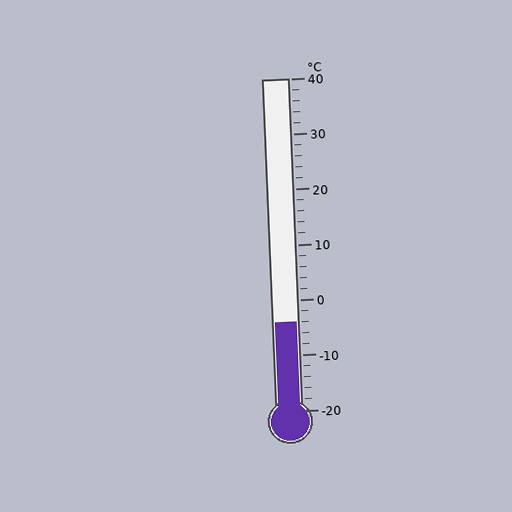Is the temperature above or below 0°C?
The temperature is below 0°C.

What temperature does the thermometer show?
The thermometer shows approximately -4°C.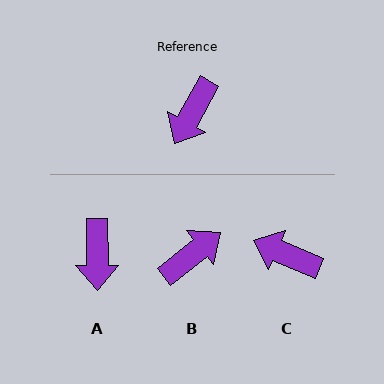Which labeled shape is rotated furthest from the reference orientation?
B, about 158 degrees away.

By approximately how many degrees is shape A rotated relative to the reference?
Approximately 29 degrees counter-clockwise.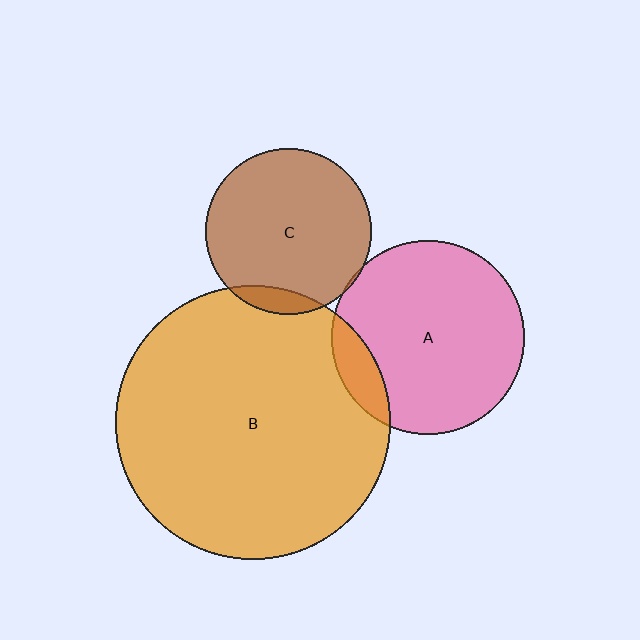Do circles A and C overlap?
Yes.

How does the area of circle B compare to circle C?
Approximately 2.7 times.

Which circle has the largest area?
Circle B (orange).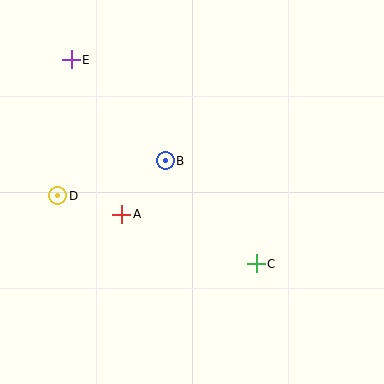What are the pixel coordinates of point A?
Point A is at (121, 214).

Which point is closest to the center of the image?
Point B at (165, 161) is closest to the center.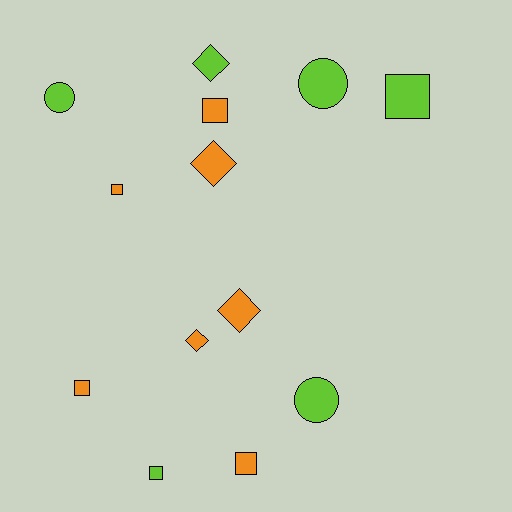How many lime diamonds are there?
There is 1 lime diamond.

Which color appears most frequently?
Orange, with 7 objects.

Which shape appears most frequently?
Square, with 6 objects.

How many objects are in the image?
There are 13 objects.